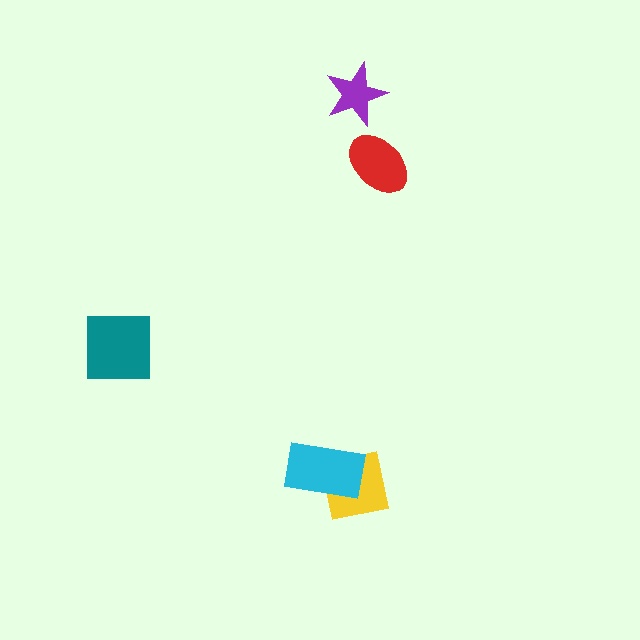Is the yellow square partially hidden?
Yes, it is partially covered by another shape.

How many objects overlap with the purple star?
0 objects overlap with the purple star.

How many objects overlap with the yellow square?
1 object overlaps with the yellow square.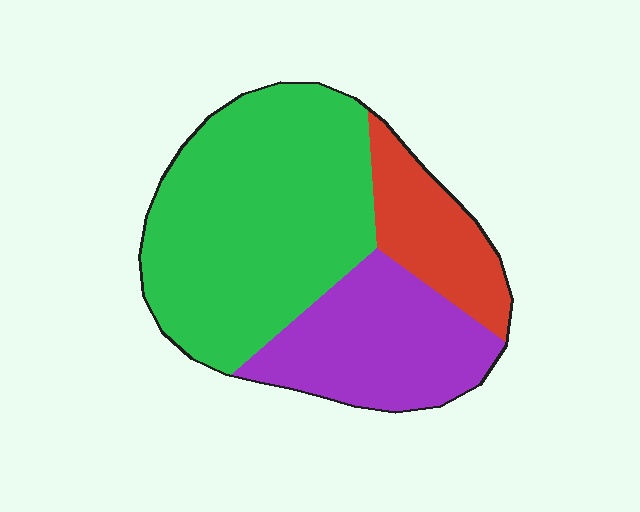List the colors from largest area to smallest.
From largest to smallest: green, purple, red.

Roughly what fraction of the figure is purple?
Purple covers roughly 30% of the figure.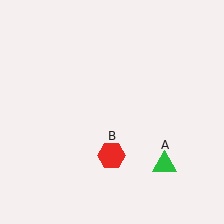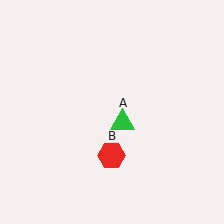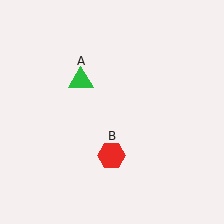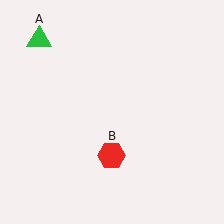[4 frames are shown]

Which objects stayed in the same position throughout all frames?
Red hexagon (object B) remained stationary.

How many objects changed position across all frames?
1 object changed position: green triangle (object A).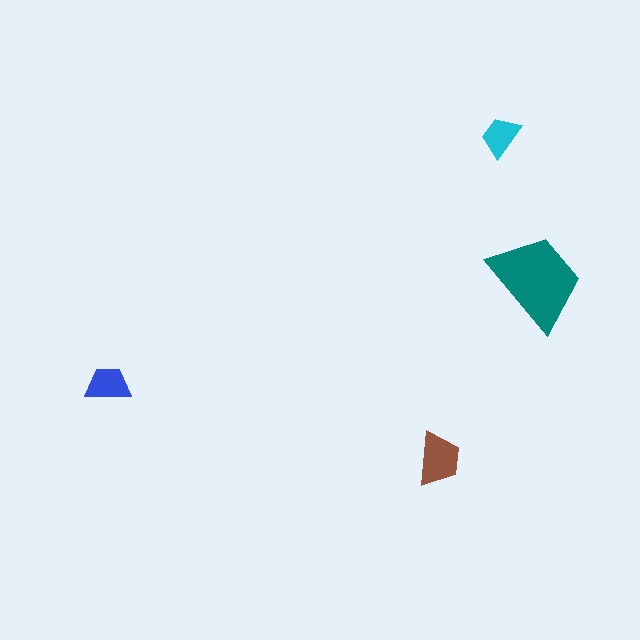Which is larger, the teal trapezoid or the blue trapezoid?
The teal one.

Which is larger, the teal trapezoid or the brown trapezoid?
The teal one.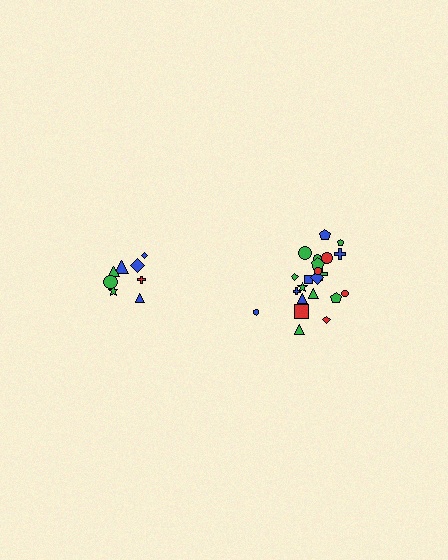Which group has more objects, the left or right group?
The right group.